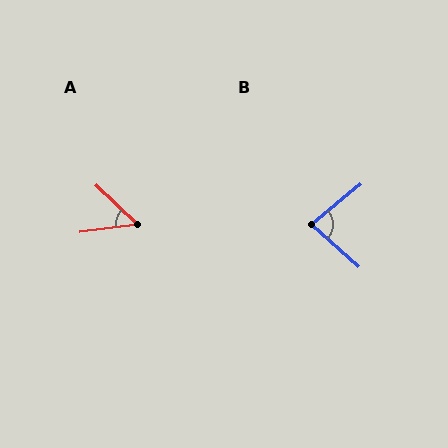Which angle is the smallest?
A, at approximately 51 degrees.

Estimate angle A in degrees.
Approximately 51 degrees.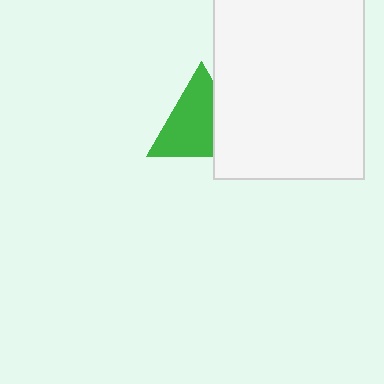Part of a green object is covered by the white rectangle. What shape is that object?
It is a triangle.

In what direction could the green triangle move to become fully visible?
The green triangle could move left. That would shift it out from behind the white rectangle entirely.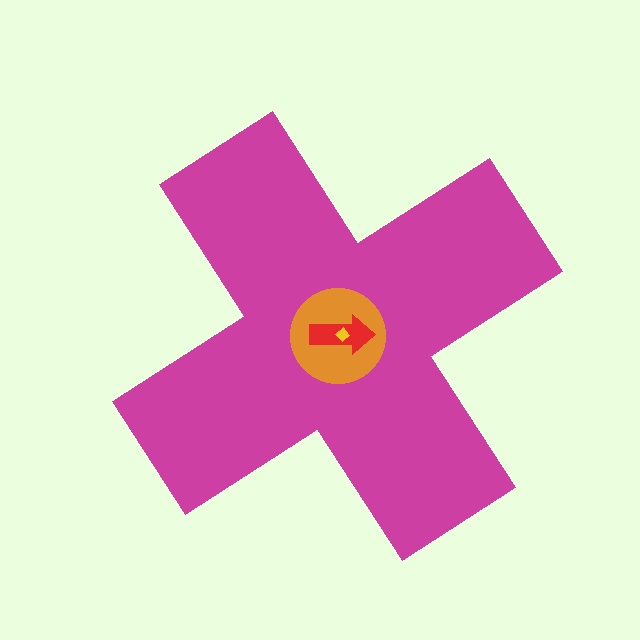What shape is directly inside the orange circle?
The red arrow.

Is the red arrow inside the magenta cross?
Yes.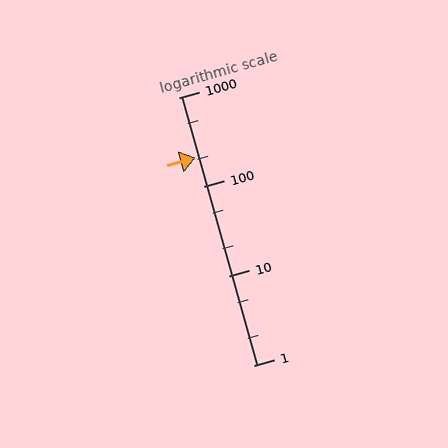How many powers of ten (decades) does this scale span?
The scale spans 3 decades, from 1 to 1000.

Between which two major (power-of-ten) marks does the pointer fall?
The pointer is between 100 and 1000.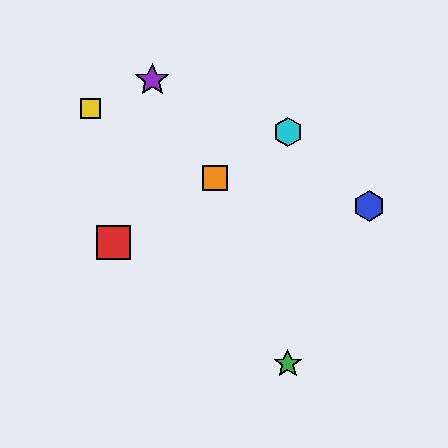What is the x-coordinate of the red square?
The red square is at x≈114.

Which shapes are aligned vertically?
The green star, the cyan hexagon are aligned vertically.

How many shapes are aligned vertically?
2 shapes (the green star, the cyan hexagon) are aligned vertically.